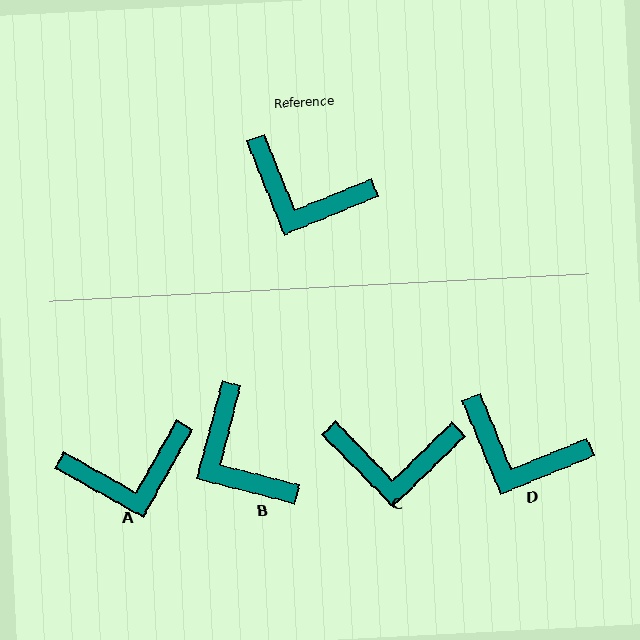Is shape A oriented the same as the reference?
No, it is off by about 39 degrees.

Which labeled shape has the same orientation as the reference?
D.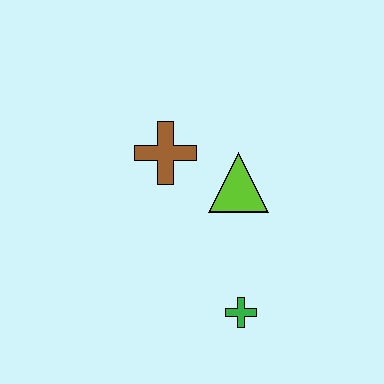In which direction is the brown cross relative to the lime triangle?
The brown cross is to the left of the lime triangle.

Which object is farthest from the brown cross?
The green cross is farthest from the brown cross.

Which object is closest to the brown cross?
The lime triangle is closest to the brown cross.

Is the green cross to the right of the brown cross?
Yes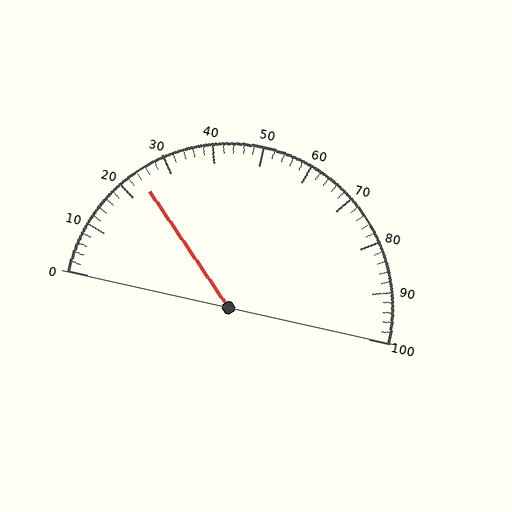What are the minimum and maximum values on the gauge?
The gauge ranges from 0 to 100.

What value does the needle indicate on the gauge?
The needle indicates approximately 24.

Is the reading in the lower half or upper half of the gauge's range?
The reading is in the lower half of the range (0 to 100).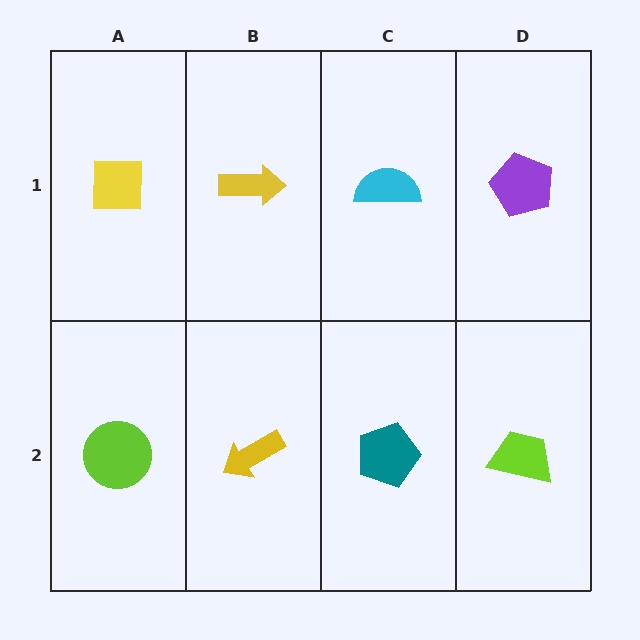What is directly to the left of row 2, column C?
A yellow arrow.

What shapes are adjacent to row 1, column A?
A lime circle (row 2, column A), a yellow arrow (row 1, column B).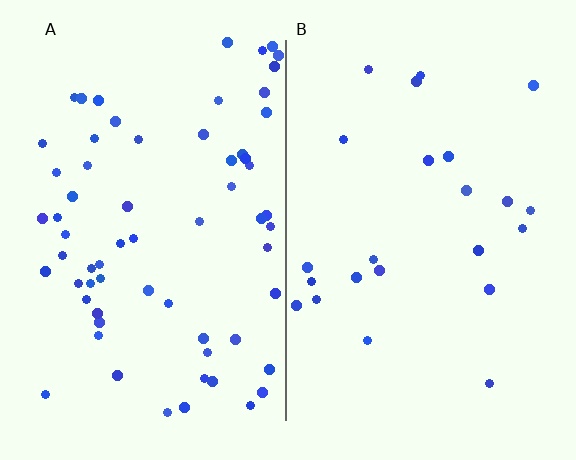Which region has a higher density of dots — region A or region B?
A (the left).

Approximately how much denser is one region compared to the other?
Approximately 2.8× — region A over region B.